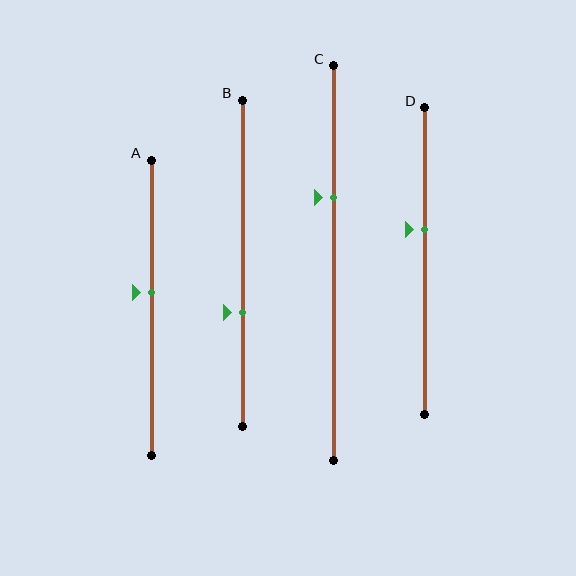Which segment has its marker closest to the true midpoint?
Segment A has its marker closest to the true midpoint.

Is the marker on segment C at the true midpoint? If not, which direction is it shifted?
No, the marker on segment C is shifted upward by about 17% of the segment length.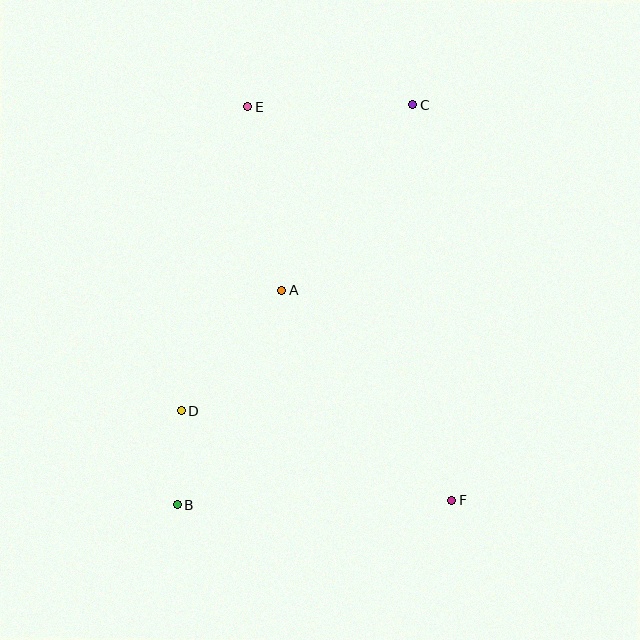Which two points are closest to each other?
Points B and D are closest to each other.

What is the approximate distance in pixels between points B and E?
The distance between B and E is approximately 404 pixels.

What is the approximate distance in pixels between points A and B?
The distance between A and B is approximately 239 pixels.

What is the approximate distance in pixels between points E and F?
The distance between E and F is approximately 443 pixels.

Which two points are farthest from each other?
Points B and C are farthest from each other.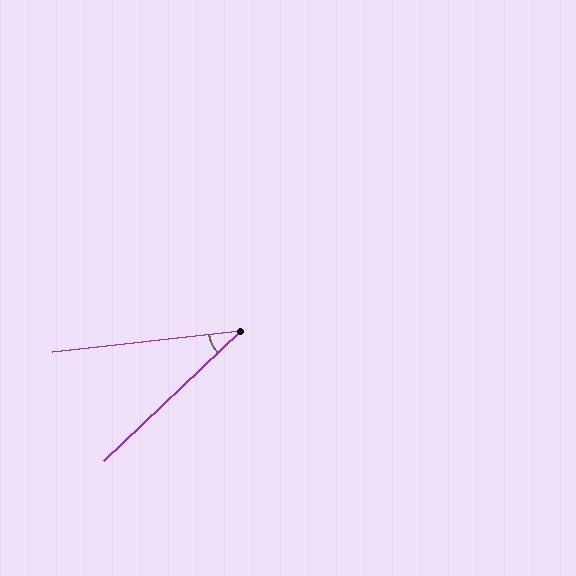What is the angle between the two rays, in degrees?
Approximately 37 degrees.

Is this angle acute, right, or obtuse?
It is acute.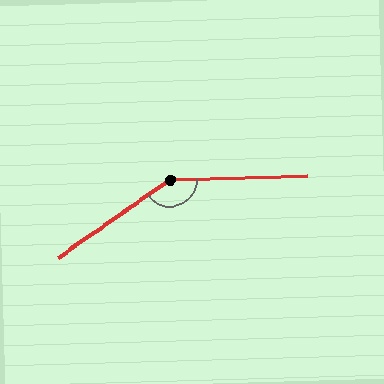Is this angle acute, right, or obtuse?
It is obtuse.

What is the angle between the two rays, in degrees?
Approximately 147 degrees.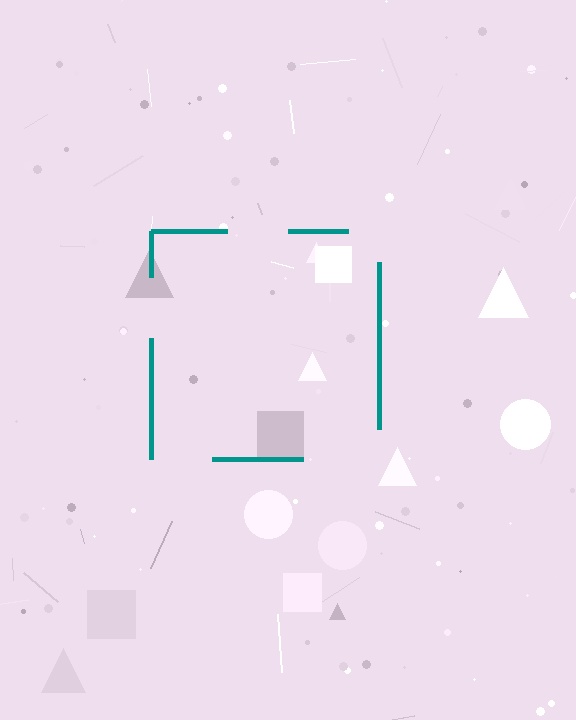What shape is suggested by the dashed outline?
The dashed outline suggests a square.